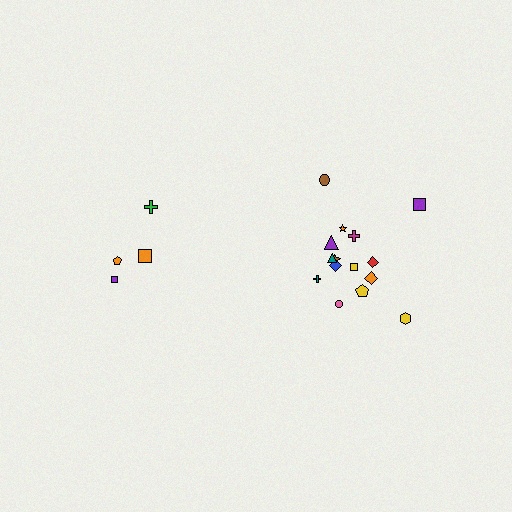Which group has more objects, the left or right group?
The right group.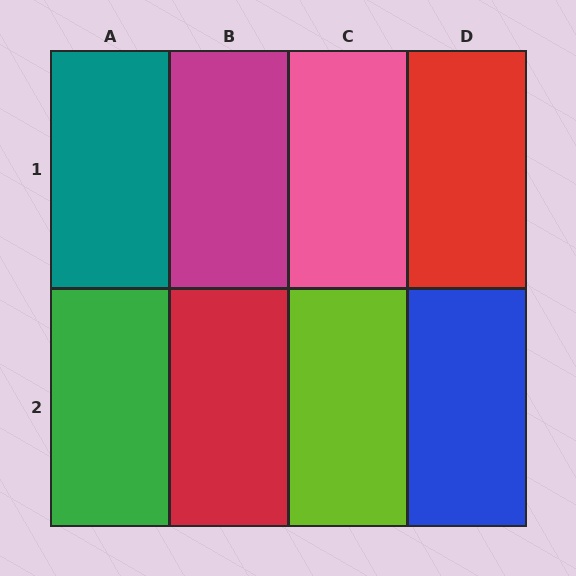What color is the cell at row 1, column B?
Magenta.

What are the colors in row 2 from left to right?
Green, red, lime, blue.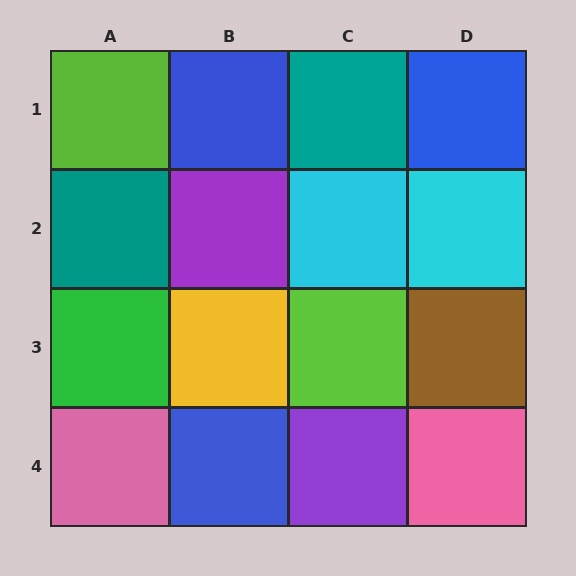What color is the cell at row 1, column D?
Blue.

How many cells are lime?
2 cells are lime.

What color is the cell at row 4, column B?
Blue.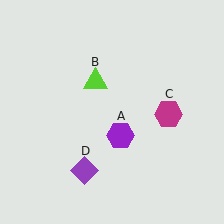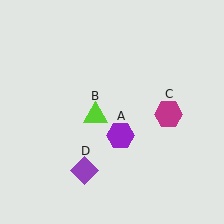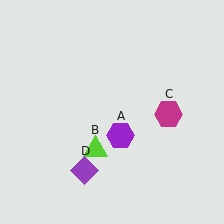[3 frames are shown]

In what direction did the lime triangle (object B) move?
The lime triangle (object B) moved down.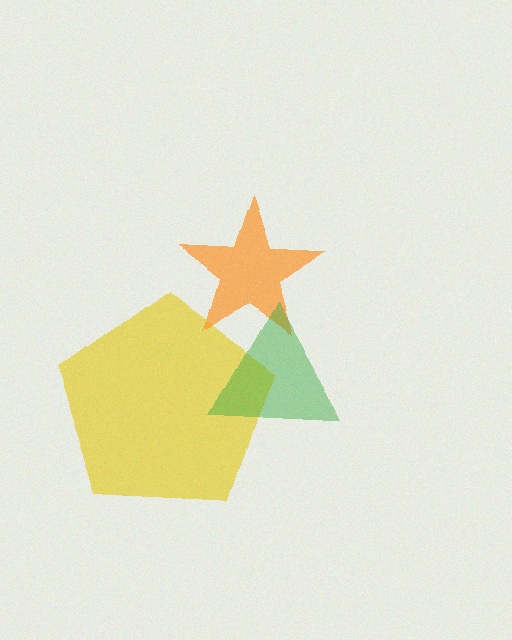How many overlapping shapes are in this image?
There are 3 overlapping shapes in the image.